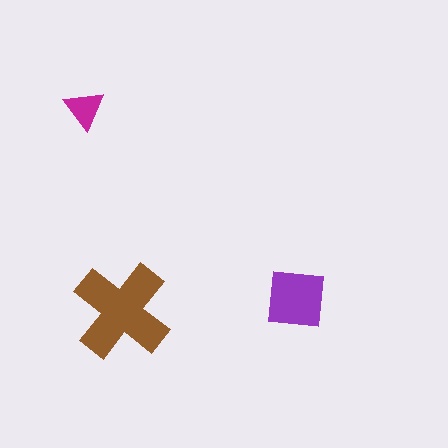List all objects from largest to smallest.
The brown cross, the purple square, the magenta triangle.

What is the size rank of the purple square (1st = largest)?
2nd.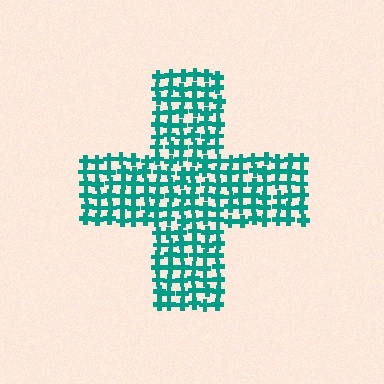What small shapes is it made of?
It is made of small crosses.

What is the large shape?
The large shape is a cross.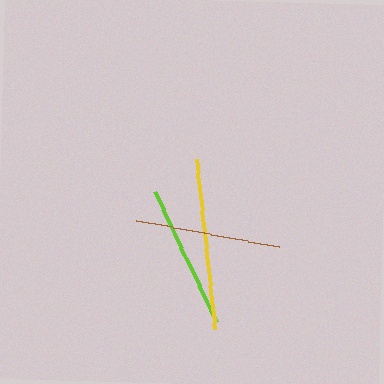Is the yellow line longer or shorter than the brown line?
The yellow line is longer than the brown line.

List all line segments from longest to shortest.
From longest to shortest: yellow, brown, lime.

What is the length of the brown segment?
The brown segment is approximately 146 pixels long.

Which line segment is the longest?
The yellow line is the longest at approximately 171 pixels.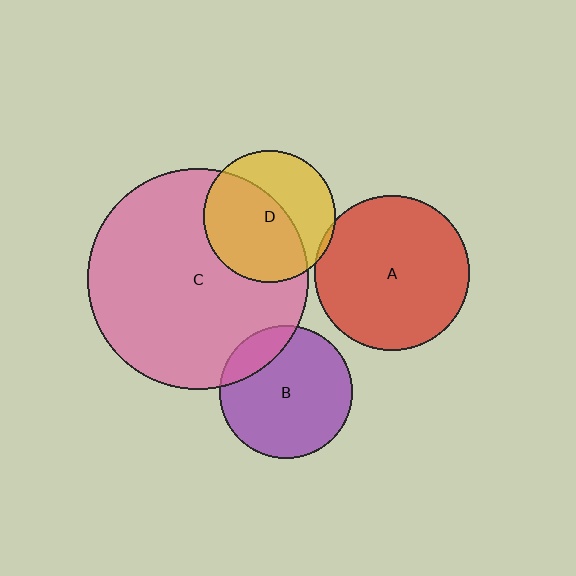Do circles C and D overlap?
Yes.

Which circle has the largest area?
Circle C (pink).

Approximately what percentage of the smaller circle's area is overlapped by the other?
Approximately 60%.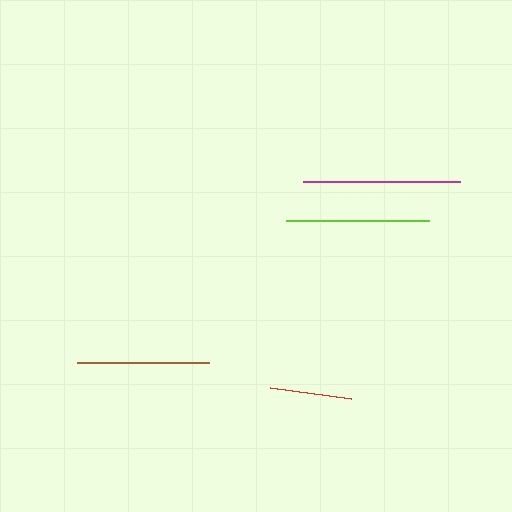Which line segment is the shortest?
The red line is the shortest at approximately 81 pixels.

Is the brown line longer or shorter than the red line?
The brown line is longer than the red line.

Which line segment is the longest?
The magenta line is the longest at approximately 158 pixels.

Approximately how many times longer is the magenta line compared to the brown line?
The magenta line is approximately 1.2 times the length of the brown line.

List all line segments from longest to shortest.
From longest to shortest: magenta, lime, brown, red.